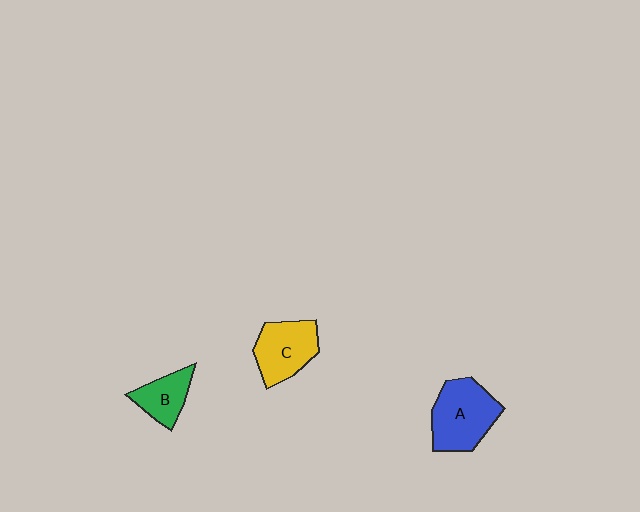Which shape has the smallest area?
Shape B (green).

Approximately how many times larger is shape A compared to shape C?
Approximately 1.2 times.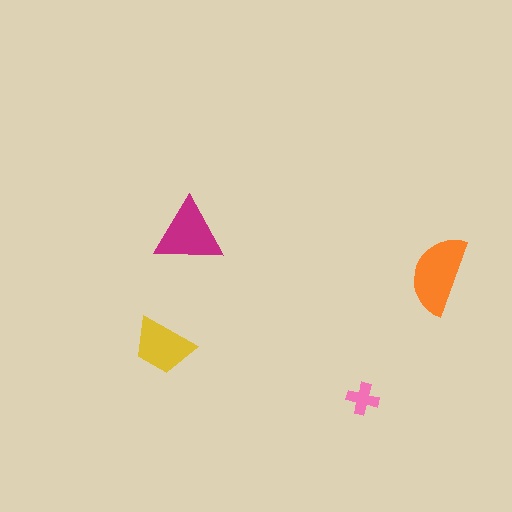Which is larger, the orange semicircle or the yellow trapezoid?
The orange semicircle.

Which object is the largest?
The orange semicircle.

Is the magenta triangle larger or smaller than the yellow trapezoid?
Larger.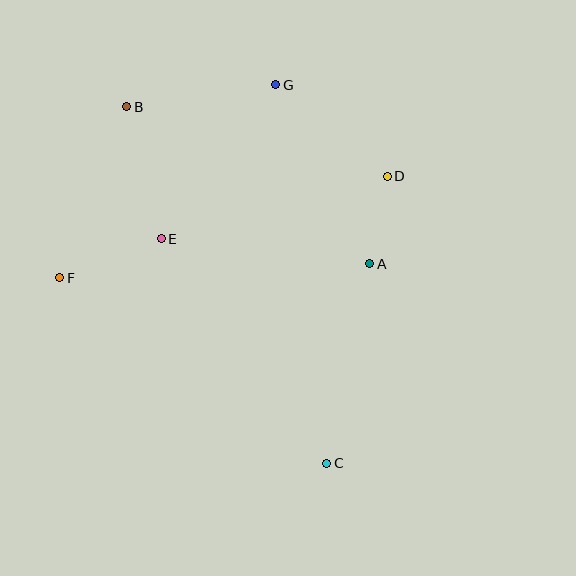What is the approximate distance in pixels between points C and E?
The distance between C and E is approximately 279 pixels.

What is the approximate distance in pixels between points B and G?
The distance between B and G is approximately 151 pixels.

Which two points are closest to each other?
Points A and D are closest to each other.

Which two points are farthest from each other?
Points B and C are farthest from each other.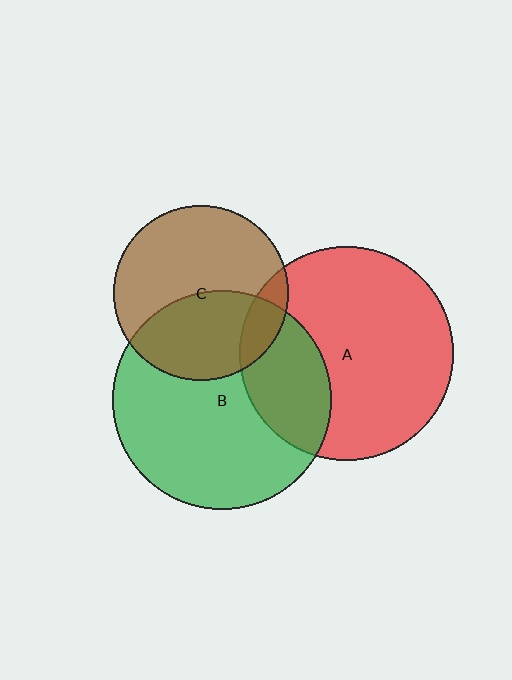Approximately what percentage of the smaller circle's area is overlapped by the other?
Approximately 30%.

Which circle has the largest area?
Circle B (green).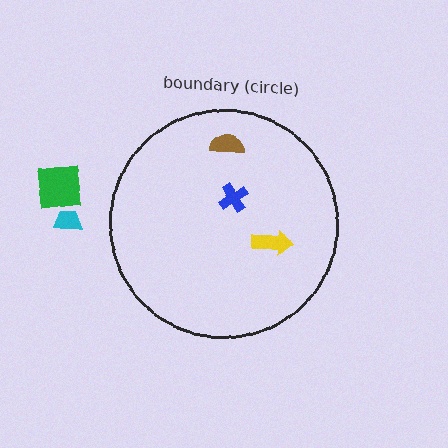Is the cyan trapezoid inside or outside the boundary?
Outside.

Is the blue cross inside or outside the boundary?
Inside.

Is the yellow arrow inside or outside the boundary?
Inside.